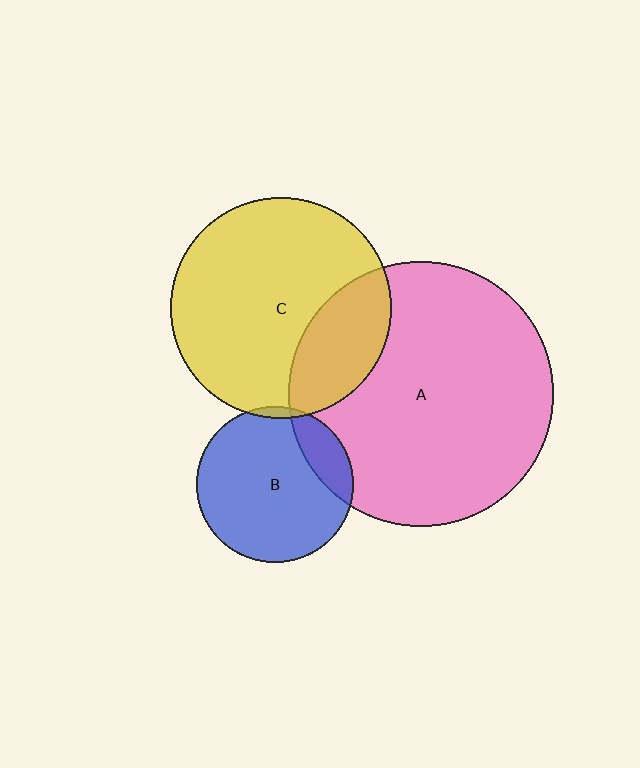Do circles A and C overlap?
Yes.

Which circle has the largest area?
Circle A (pink).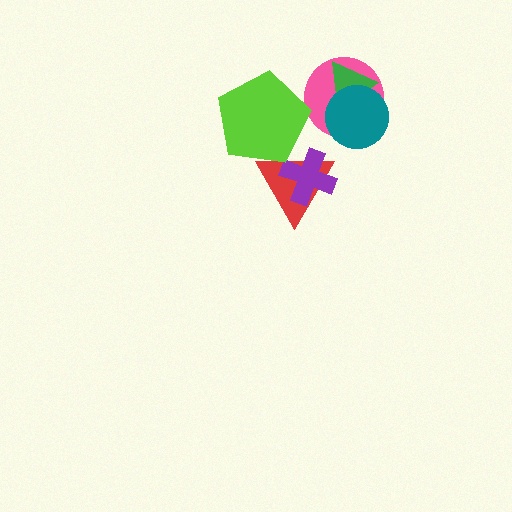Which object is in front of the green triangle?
The teal circle is in front of the green triangle.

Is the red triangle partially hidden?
Yes, it is partially covered by another shape.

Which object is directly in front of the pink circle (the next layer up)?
The green triangle is directly in front of the pink circle.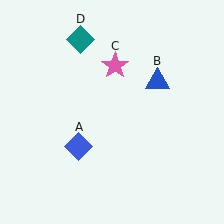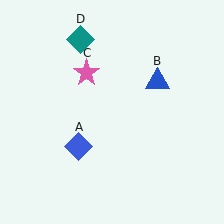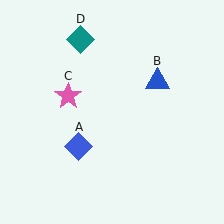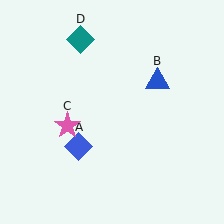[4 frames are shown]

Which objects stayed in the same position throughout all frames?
Blue diamond (object A) and blue triangle (object B) and teal diamond (object D) remained stationary.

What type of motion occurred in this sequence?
The pink star (object C) rotated counterclockwise around the center of the scene.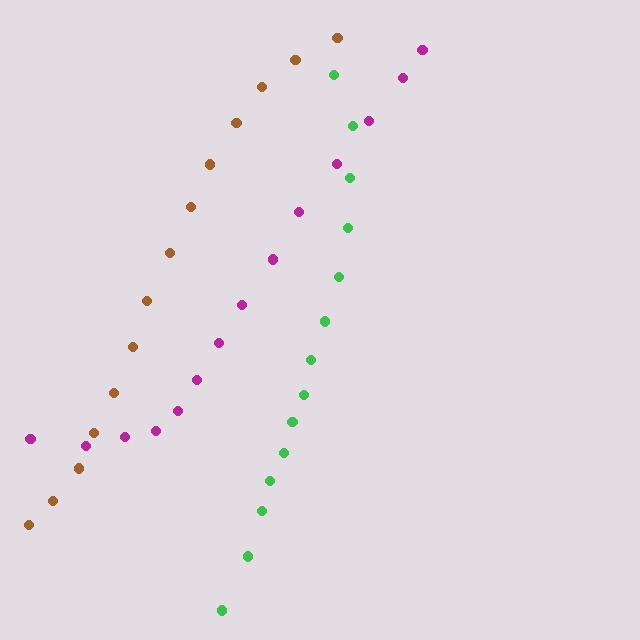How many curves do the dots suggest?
There are 3 distinct paths.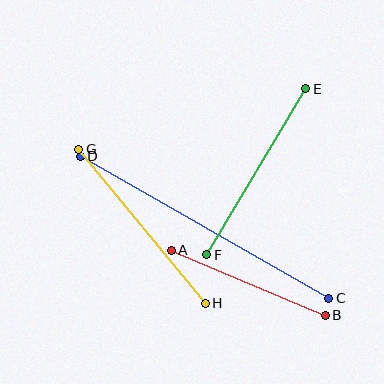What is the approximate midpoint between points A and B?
The midpoint is at approximately (248, 283) pixels.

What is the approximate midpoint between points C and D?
The midpoint is at approximately (204, 227) pixels.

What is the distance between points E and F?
The distance is approximately 194 pixels.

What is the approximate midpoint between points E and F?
The midpoint is at approximately (256, 172) pixels.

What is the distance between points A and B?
The distance is approximately 167 pixels.